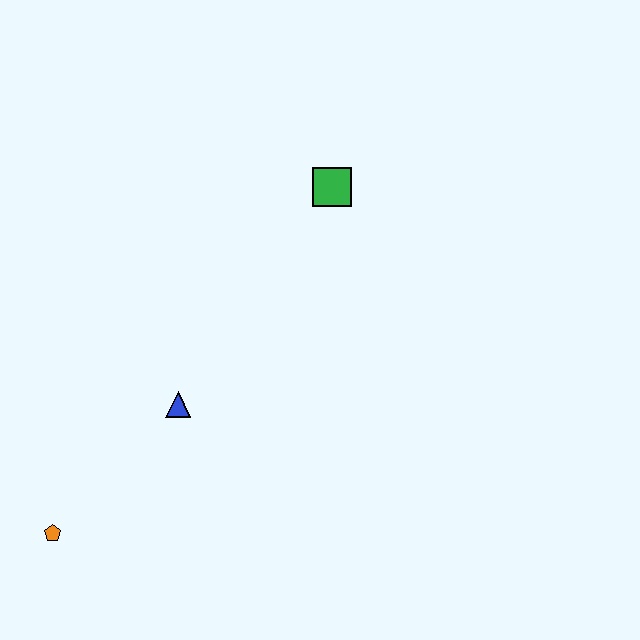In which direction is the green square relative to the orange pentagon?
The green square is above the orange pentagon.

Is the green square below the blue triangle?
No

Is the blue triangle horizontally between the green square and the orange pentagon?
Yes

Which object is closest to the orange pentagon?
The blue triangle is closest to the orange pentagon.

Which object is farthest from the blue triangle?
The green square is farthest from the blue triangle.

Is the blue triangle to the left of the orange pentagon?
No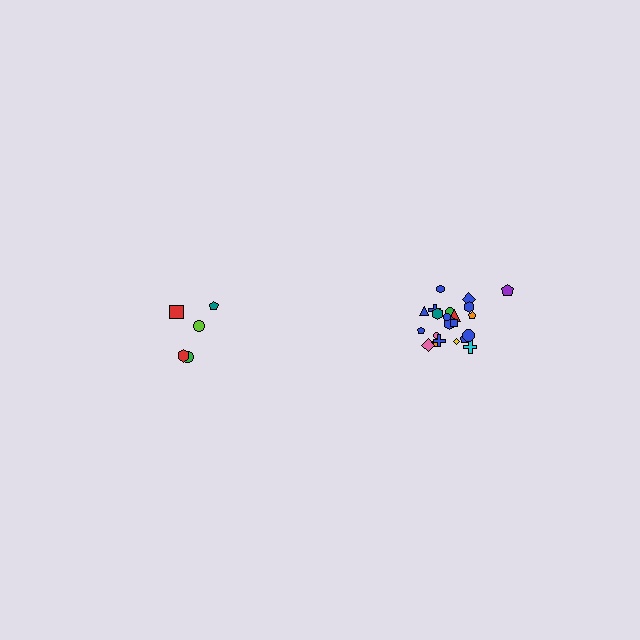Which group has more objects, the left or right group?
The right group.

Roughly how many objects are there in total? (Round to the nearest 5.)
Roughly 25 objects in total.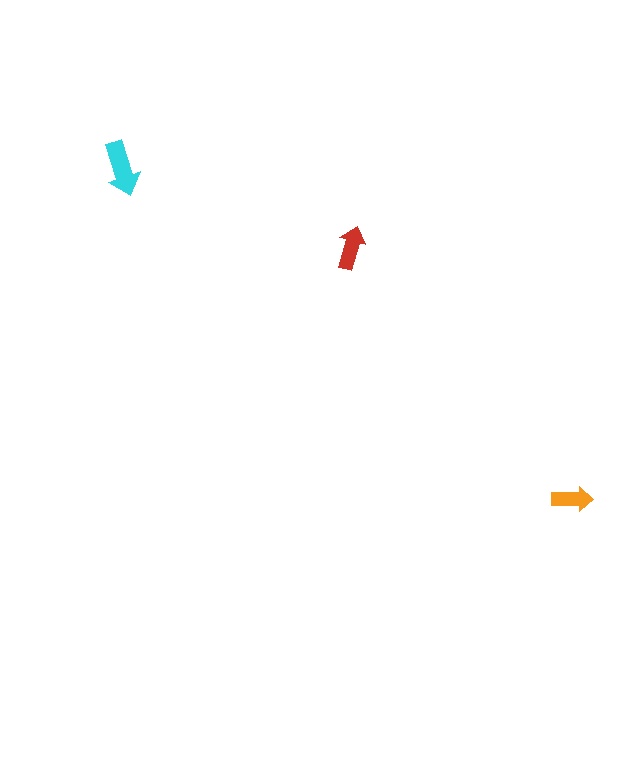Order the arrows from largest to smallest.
the cyan one, the red one, the orange one.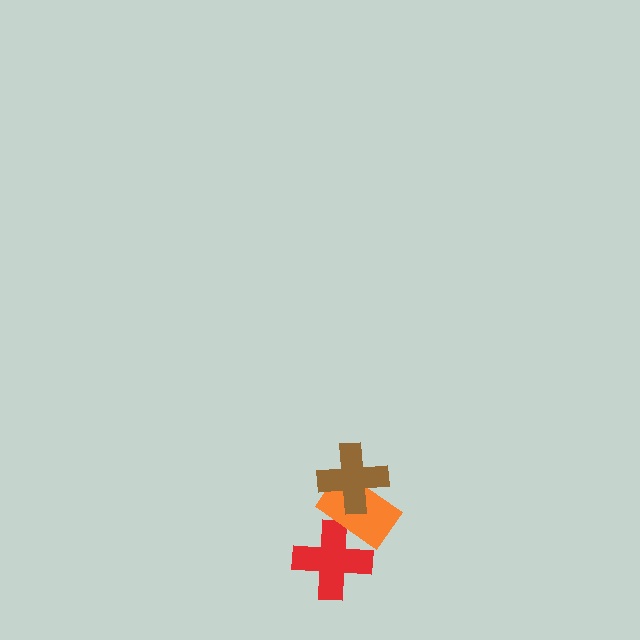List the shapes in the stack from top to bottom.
From top to bottom: the brown cross, the orange rectangle, the red cross.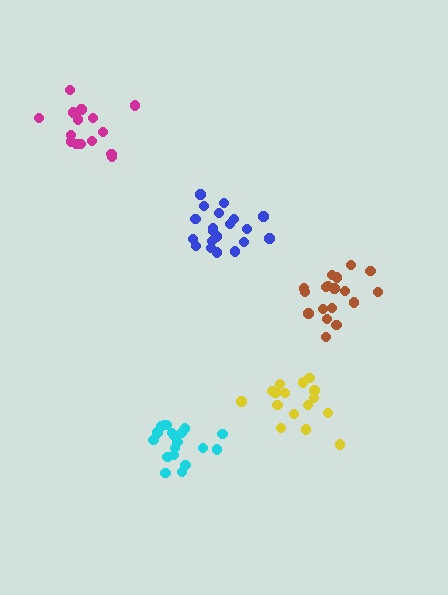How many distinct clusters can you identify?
There are 5 distinct clusters.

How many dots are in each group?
Group 1: 18 dots, Group 2: 15 dots, Group 3: 17 dots, Group 4: 20 dots, Group 5: 20 dots (90 total).